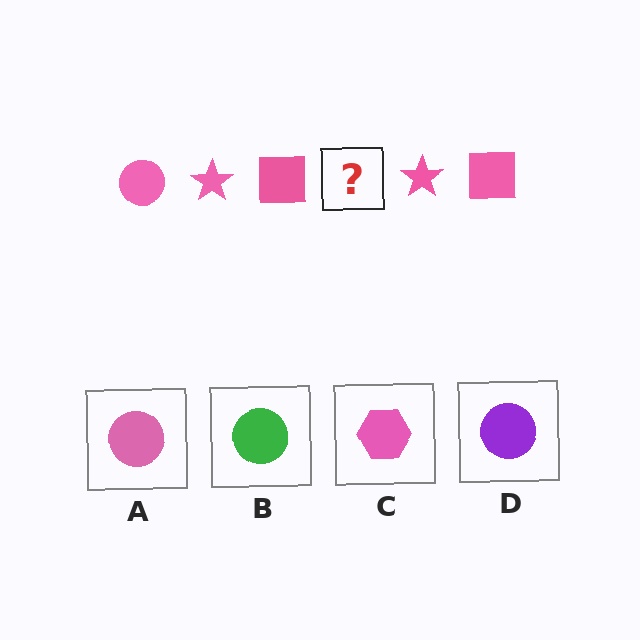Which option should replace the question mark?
Option A.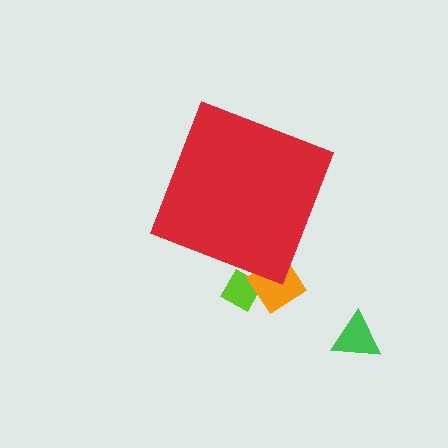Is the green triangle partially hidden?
No, the green triangle is fully visible.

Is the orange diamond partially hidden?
Yes, the orange diamond is partially hidden behind the red diamond.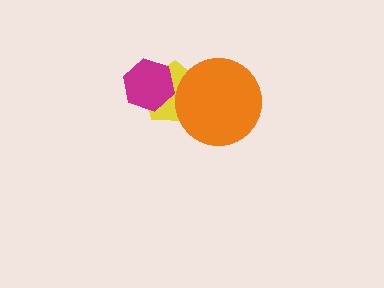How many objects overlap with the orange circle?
1 object overlaps with the orange circle.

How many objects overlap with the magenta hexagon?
1 object overlaps with the magenta hexagon.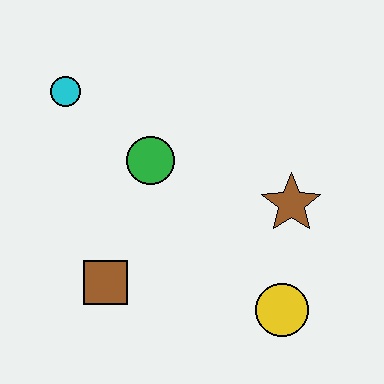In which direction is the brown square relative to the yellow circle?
The brown square is to the left of the yellow circle.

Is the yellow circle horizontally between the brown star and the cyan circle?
Yes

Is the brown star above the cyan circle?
No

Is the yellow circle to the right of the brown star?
No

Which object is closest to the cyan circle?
The green circle is closest to the cyan circle.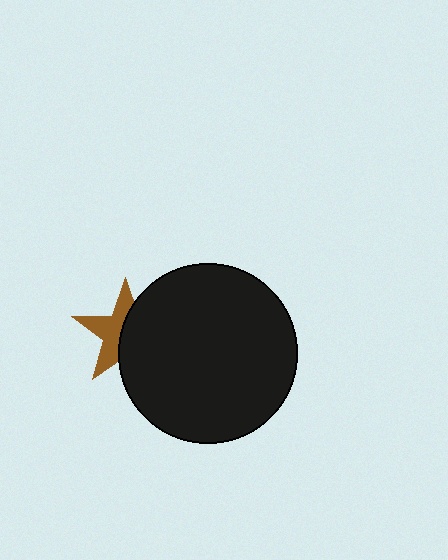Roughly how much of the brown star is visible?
About half of it is visible (roughly 49%).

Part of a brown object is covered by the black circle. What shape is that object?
It is a star.